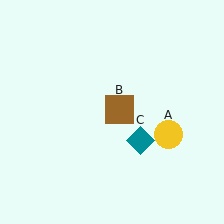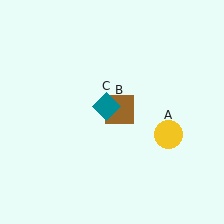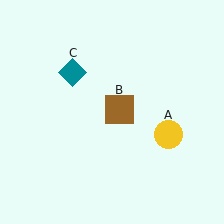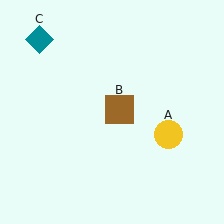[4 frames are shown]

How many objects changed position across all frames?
1 object changed position: teal diamond (object C).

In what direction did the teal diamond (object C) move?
The teal diamond (object C) moved up and to the left.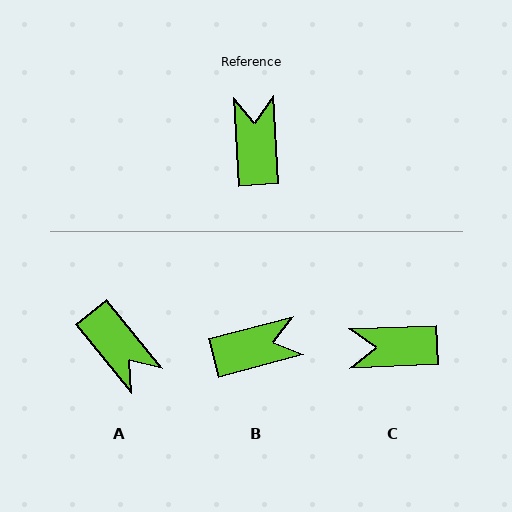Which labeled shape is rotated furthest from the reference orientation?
A, about 145 degrees away.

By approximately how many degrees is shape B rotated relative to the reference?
Approximately 79 degrees clockwise.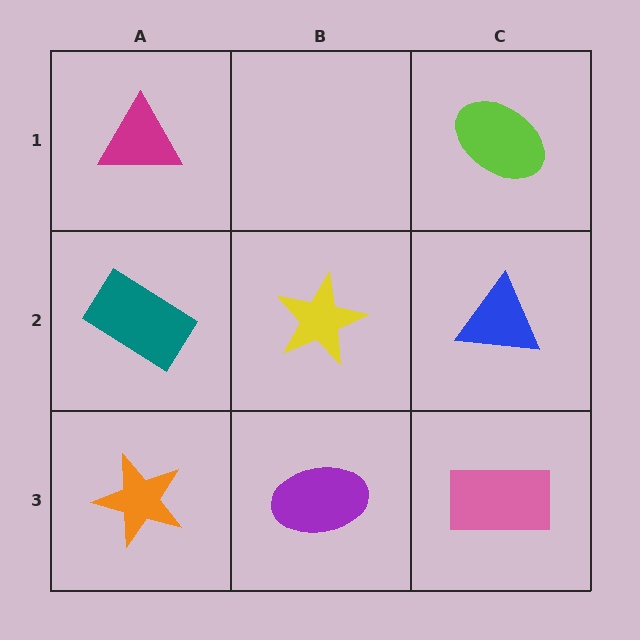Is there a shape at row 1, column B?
No, that cell is empty.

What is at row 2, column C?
A blue triangle.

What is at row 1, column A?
A magenta triangle.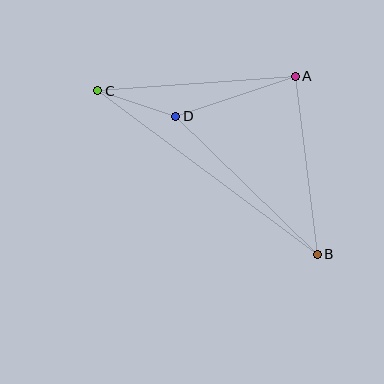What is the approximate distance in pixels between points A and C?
The distance between A and C is approximately 198 pixels.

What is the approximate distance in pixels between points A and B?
The distance between A and B is approximately 179 pixels.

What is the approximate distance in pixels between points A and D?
The distance between A and D is approximately 126 pixels.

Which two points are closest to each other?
Points C and D are closest to each other.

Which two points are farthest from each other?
Points B and C are farthest from each other.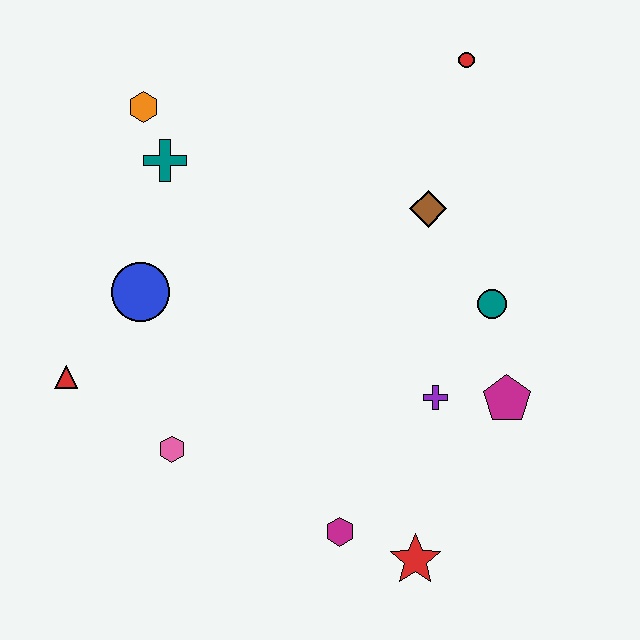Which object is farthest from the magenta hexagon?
The red circle is farthest from the magenta hexagon.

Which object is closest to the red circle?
The brown diamond is closest to the red circle.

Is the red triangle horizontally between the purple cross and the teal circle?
No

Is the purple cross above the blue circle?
No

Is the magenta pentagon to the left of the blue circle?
No